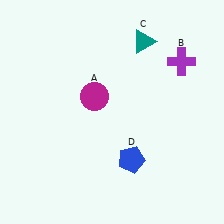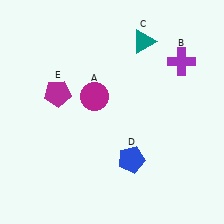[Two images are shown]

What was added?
A magenta pentagon (E) was added in Image 2.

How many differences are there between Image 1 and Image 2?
There is 1 difference between the two images.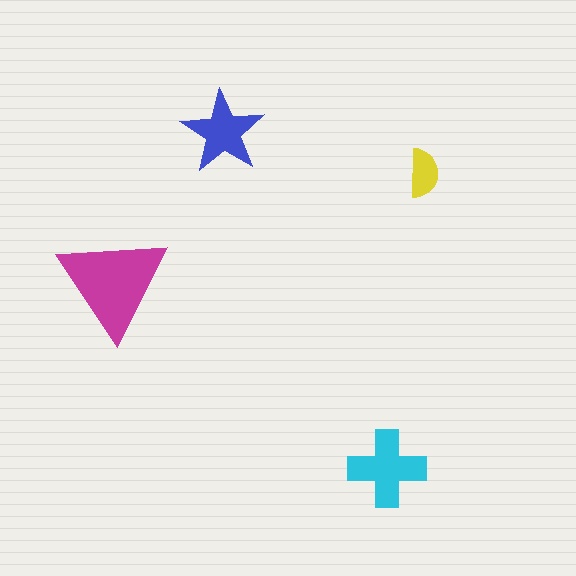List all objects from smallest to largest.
The yellow semicircle, the blue star, the cyan cross, the magenta triangle.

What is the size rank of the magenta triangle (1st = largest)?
1st.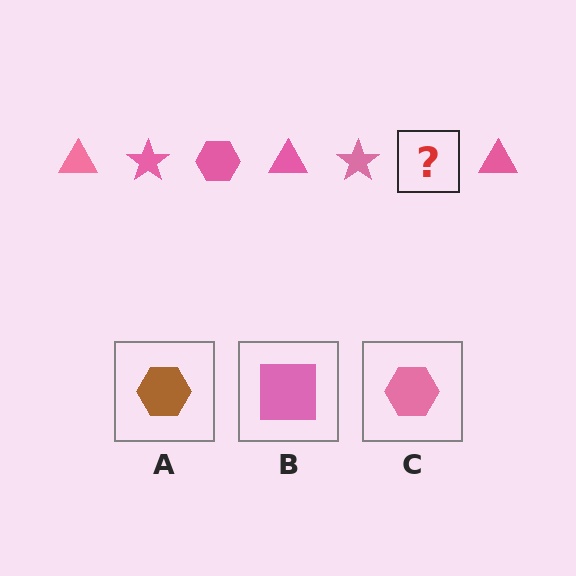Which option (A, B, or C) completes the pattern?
C.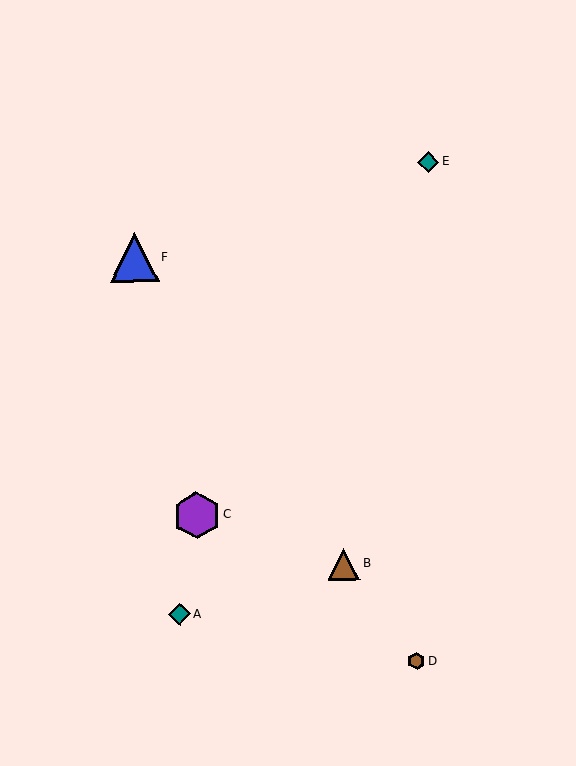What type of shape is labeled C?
Shape C is a purple hexagon.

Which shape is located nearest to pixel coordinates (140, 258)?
The blue triangle (labeled F) at (134, 258) is nearest to that location.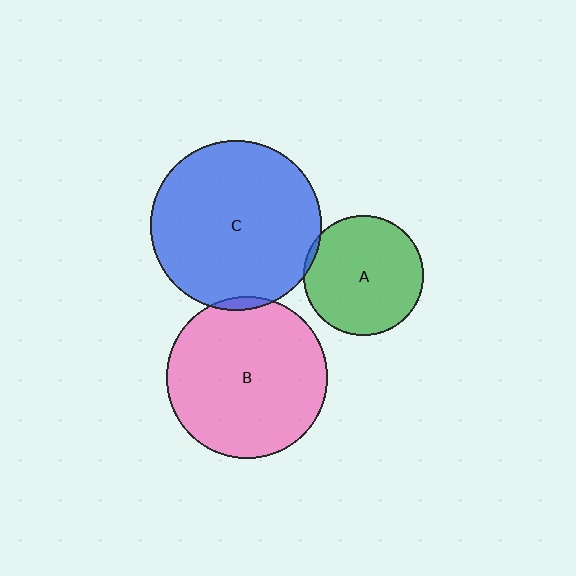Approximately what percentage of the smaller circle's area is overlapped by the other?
Approximately 5%.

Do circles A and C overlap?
Yes.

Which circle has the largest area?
Circle C (blue).